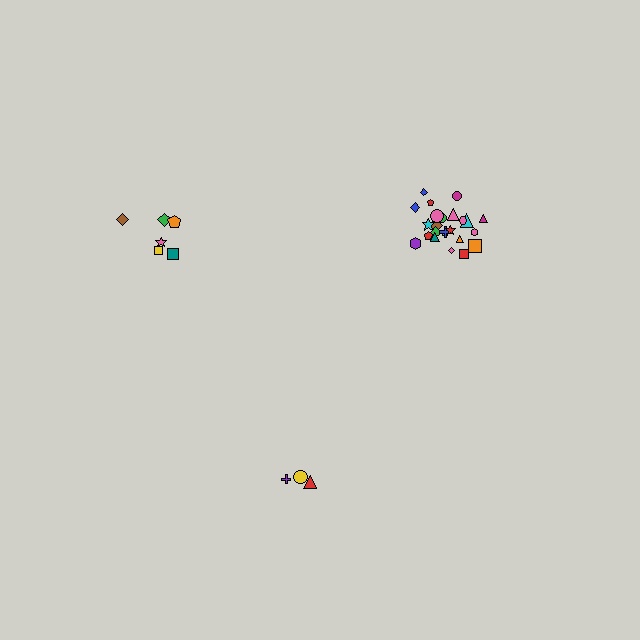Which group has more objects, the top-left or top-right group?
The top-right group.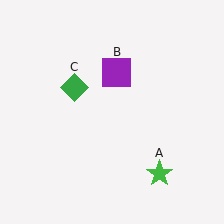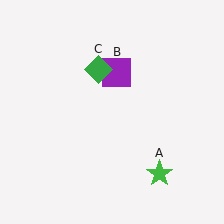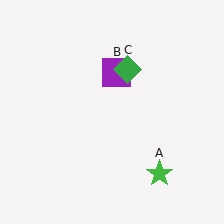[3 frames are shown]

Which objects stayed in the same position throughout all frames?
Green star (object A) and purple square (object B) remained stationary.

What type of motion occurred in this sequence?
The green diamond (object C) rotated clockwise around the center of the scene.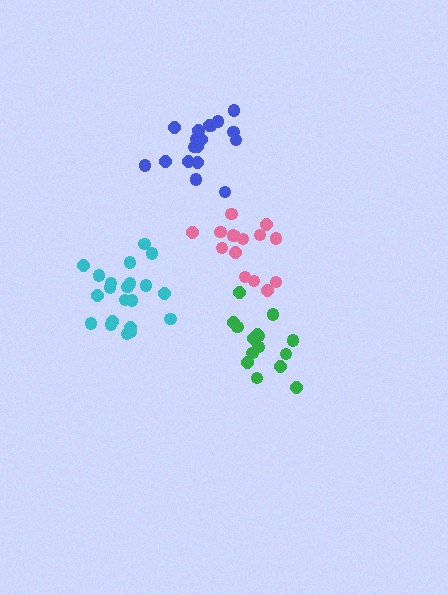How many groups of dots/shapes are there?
There are 4 groups.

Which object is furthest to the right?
The green cluster is rightmost.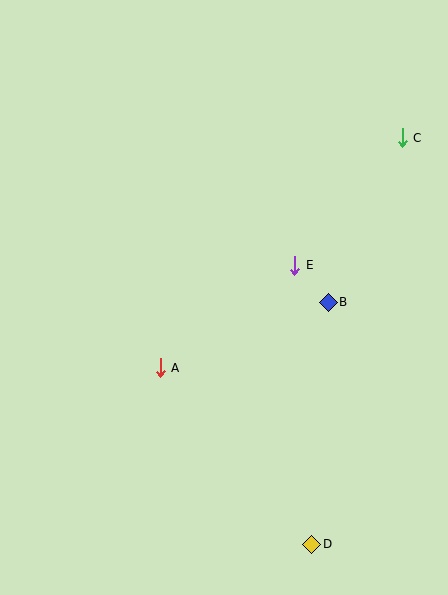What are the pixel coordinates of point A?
Point A is at (160, 368).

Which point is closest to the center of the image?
Point E at (295, 265) is closest to the center.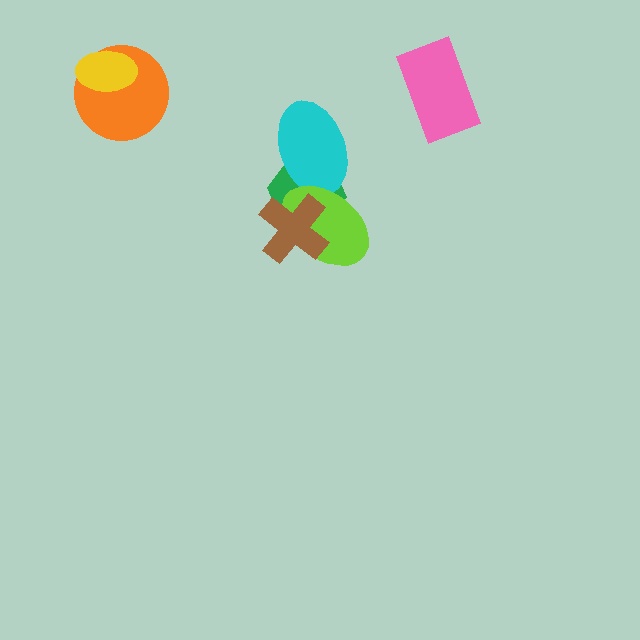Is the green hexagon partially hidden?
Yes, it is partially covered by another shape.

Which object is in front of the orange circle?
The yellow ellipse is in front of the orange circle.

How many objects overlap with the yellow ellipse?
1 object overlaps with the yellow ellipse.